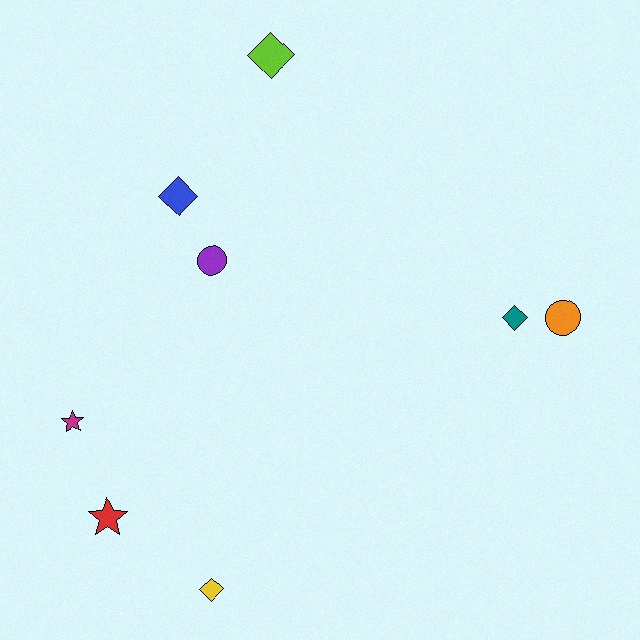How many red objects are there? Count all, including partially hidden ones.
There is 1 red object.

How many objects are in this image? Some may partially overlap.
There are 8 objects.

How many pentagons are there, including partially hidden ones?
There are no pentagons.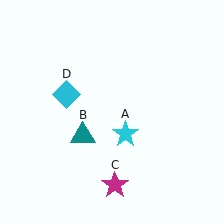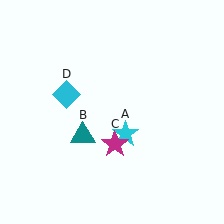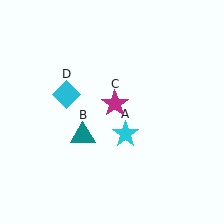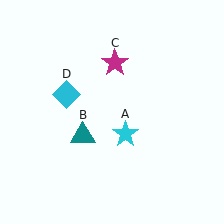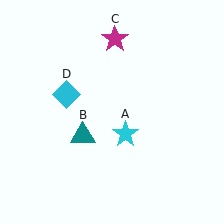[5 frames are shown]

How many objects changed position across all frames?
1 object changed position: magenta star (object C).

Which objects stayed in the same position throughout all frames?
Cyan star (object A) and teal triangle (object B) and cyan diamond (object D) remained stationary.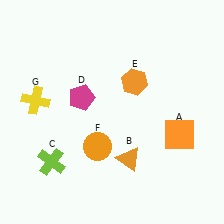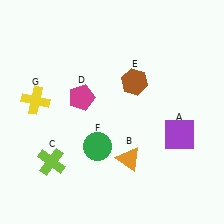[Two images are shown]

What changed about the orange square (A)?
In Image 1, A is orange. In Image 2, it changed to purple.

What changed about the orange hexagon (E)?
In Image 1, E is orange. In Image 2, it changed to brown.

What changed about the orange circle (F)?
In Image 1, F is orange. In Image 2, it changed to green.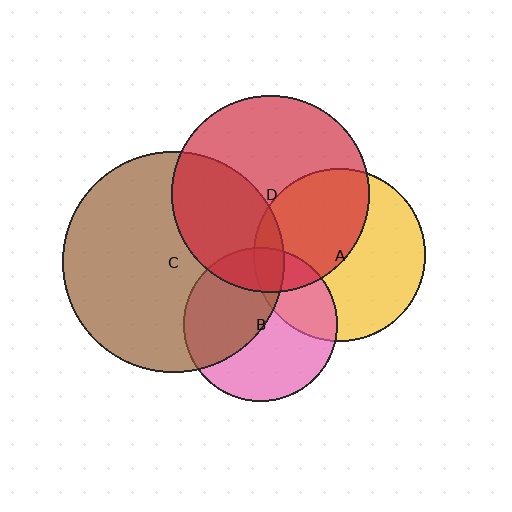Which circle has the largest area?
Circle C (brown).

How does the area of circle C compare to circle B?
Approximately 2.1 times.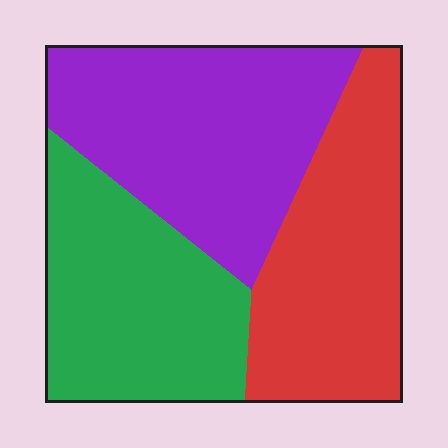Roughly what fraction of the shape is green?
Green takes up between a sixth and a third of the shape.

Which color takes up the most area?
Purple, at roughly 35%.